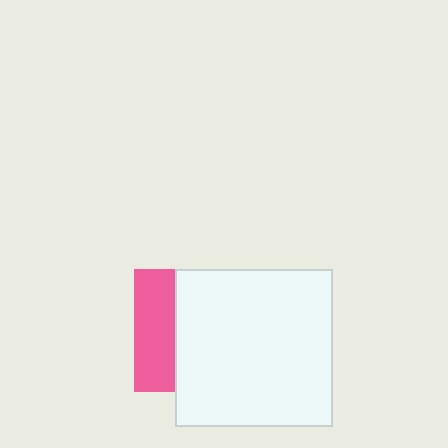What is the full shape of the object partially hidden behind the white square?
The partially hidden object is a pink square.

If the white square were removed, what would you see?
You would see the complete pink square.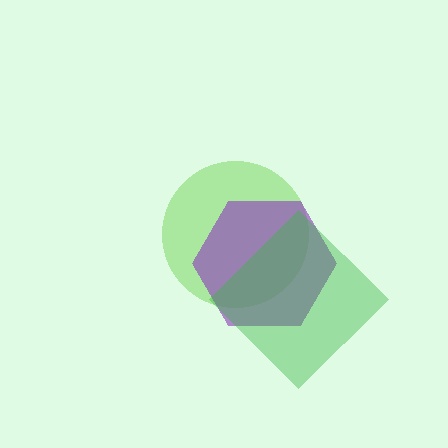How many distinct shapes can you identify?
There are 3 distinct shapes: a lime circle, a purple hexagon, a green diamond.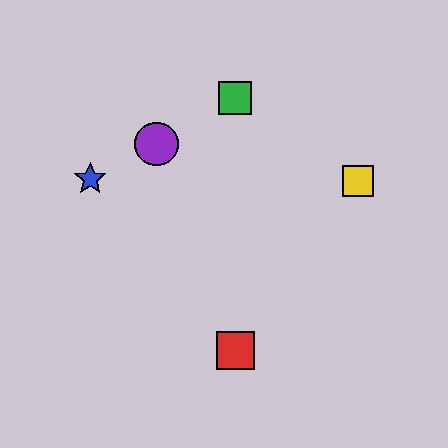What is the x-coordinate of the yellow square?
The yellow square is at x≈358.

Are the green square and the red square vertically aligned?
Yes, both are at x≈235.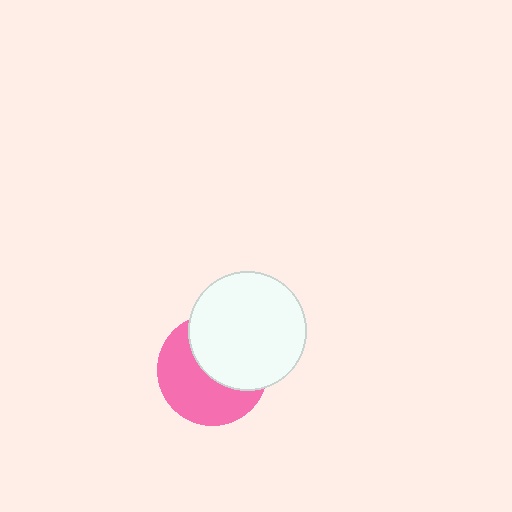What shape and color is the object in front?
The object in front is a white circle.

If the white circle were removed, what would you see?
You would see the complete pink circle.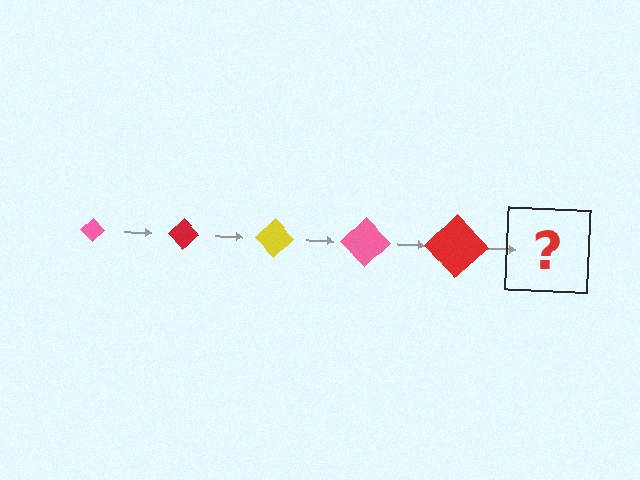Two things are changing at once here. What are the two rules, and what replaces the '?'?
The two rules are that the diamond grows larger each step and the color cycles through pink, red, and yellow. The '?' should be a yellow diamond, larger than the previous one.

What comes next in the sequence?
The next element should be a yellow diamond, larger than the previous one.